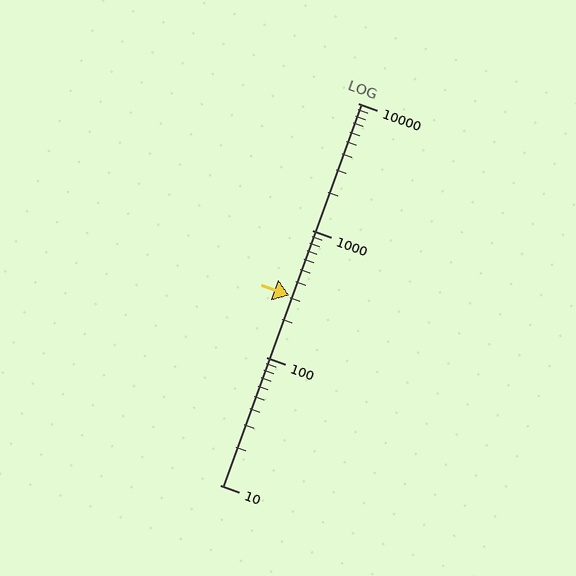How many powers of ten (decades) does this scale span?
The scale spans 3 decades, from 10 to 10000.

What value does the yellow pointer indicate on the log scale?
The pointer indicates approximately 310.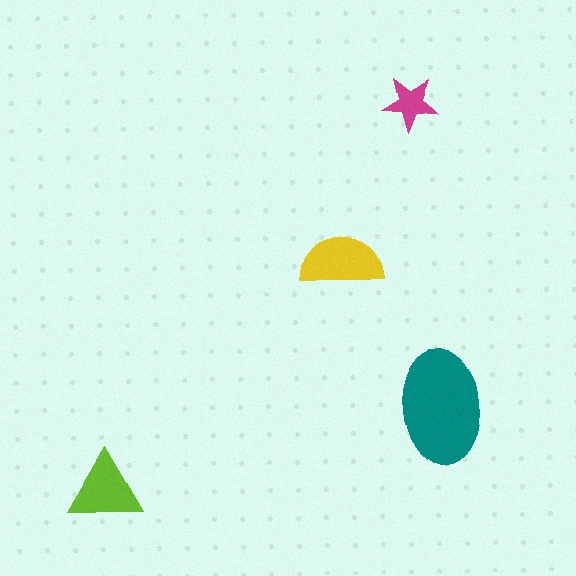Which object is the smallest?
The magenta star.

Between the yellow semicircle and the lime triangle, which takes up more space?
The yellow semicircle.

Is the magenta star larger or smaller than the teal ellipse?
Smaller.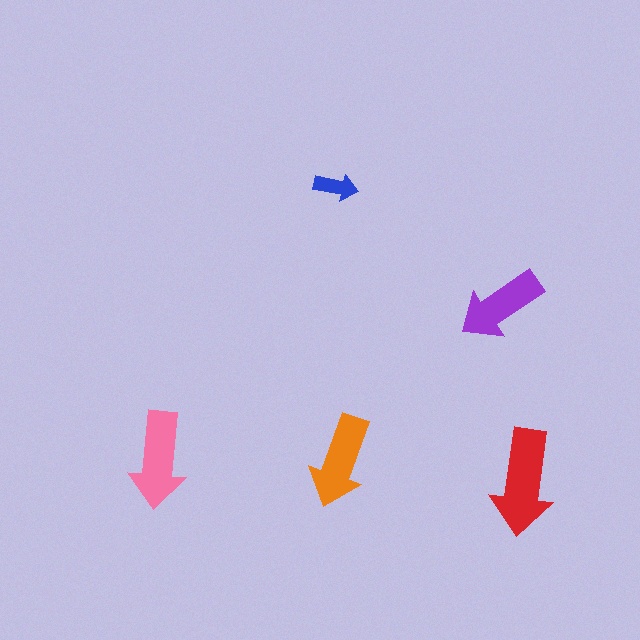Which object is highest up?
The blue arrow is topmost.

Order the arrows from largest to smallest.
the red one, the pink one, the orange one, the purple one, the blue one.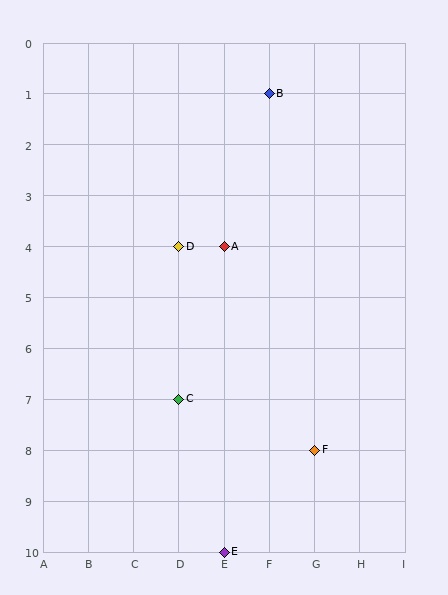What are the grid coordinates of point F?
Point F is at grid coordinates (G, 8).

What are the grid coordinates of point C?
Point C is at grid coordinates (D, 7).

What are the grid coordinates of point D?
Point D is at grid coordinates (D, 4).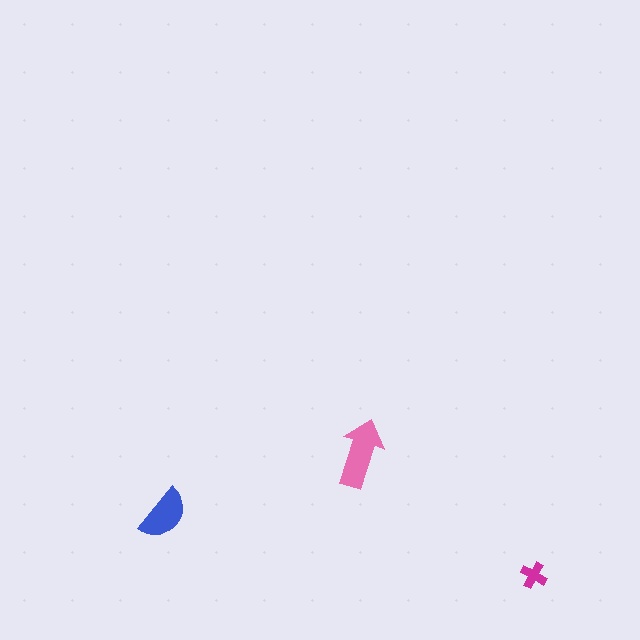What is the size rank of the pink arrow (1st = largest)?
1st.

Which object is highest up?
The pink arrow is topmost.